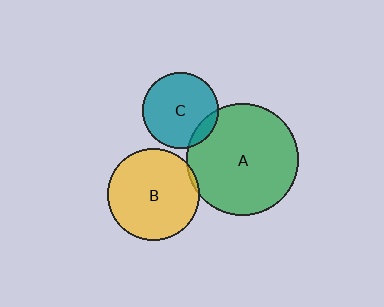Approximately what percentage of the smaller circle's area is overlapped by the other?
Approximately 5%.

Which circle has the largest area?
Circle A (green).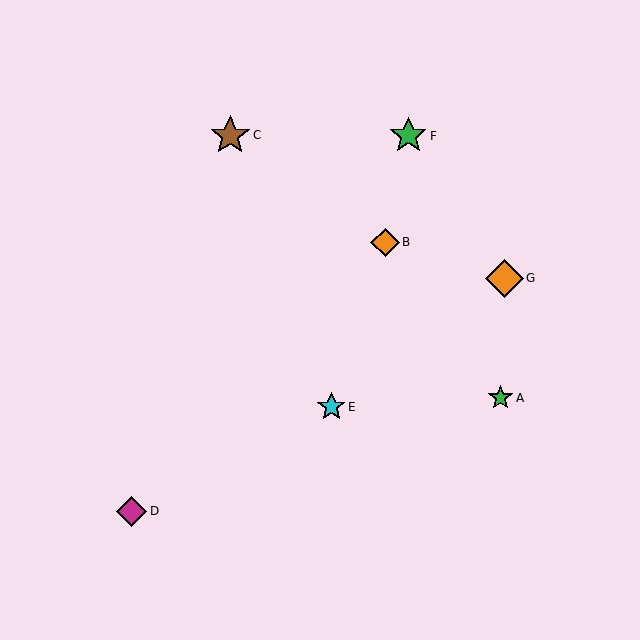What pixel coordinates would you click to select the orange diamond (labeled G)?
Click at (504, 278) to select the orange diamond G.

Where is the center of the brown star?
The center of the brown star is at (230, 135).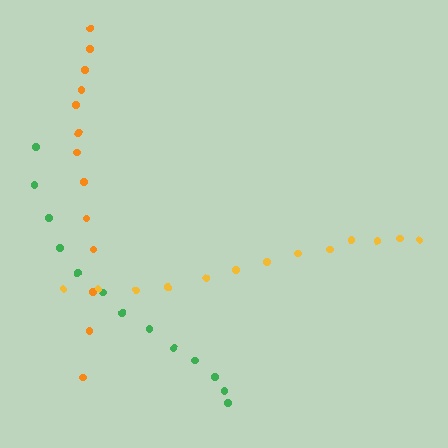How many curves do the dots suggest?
There are 3 distinct paths.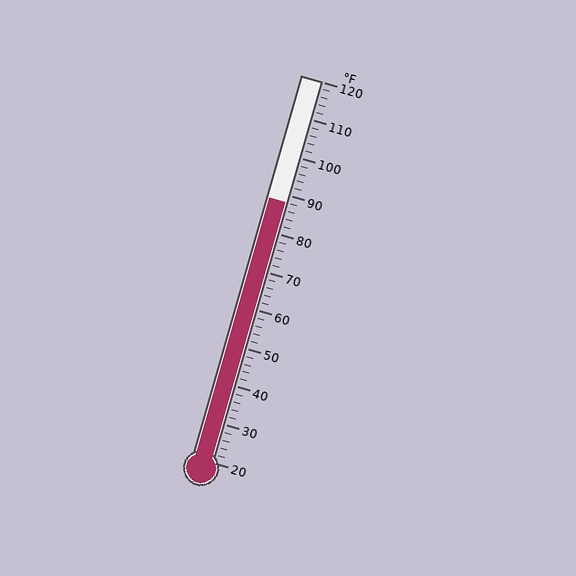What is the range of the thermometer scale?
The thermometer scale ranges from 20°F to 120°F.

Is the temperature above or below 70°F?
The temperature is above 70°F.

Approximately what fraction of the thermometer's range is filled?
The thermometer is filled to approximately 70% of its range.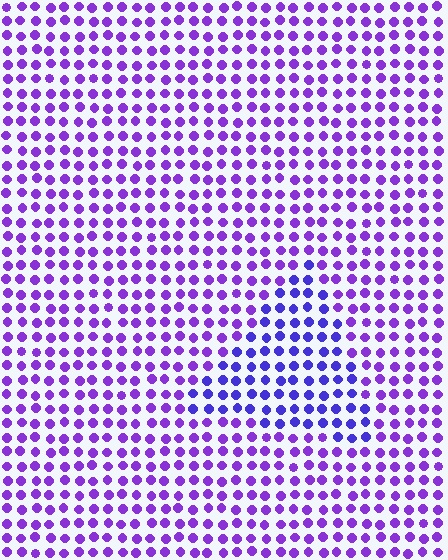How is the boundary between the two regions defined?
The boundary is defined purely by a slight shift in hue (about 26 degrees). Spacing, size, and orientation are identical on both sides.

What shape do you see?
I see a triangle.